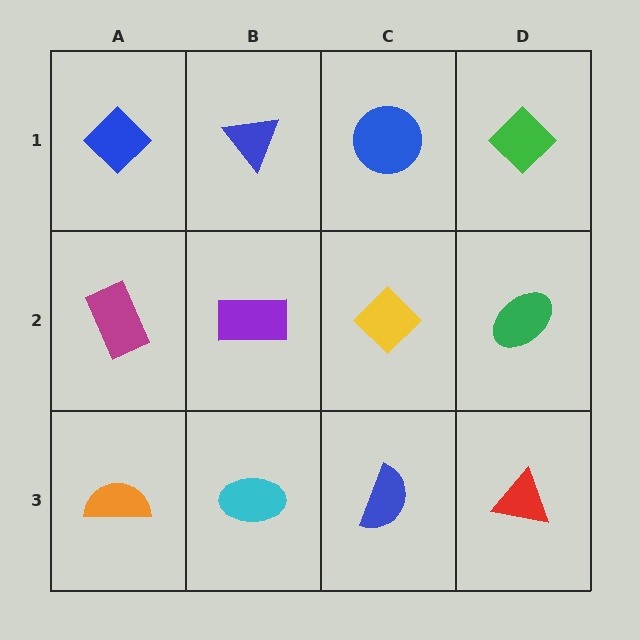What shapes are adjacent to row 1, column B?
A purple rectangle (row 2, column B), a blue diamond (row 1, column A), a blue circle (row 1, column C).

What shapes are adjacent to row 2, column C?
A blue circle (row 1, column C), a blue semicircle (row 3, column C), a purple rectangle (row 2, column B), a green ellipse (row 2, column D).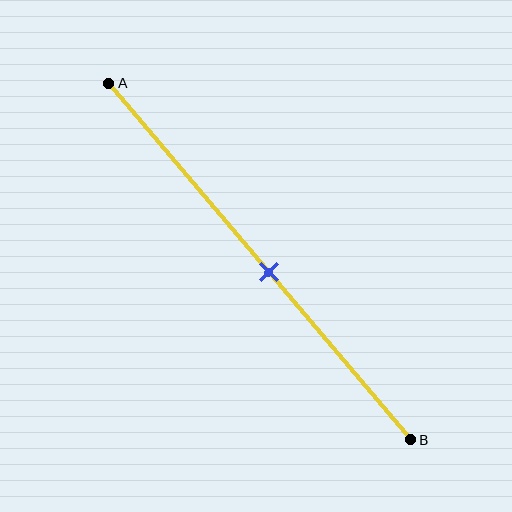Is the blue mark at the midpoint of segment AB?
No, the mark is at about 55% from A, not at the 50% midpoint.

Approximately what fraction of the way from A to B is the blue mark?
The blue mark is approximately 55% of the way from A to B.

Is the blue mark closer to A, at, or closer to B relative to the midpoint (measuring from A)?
The blue mark is closer to point B than the midpoint of segment AB.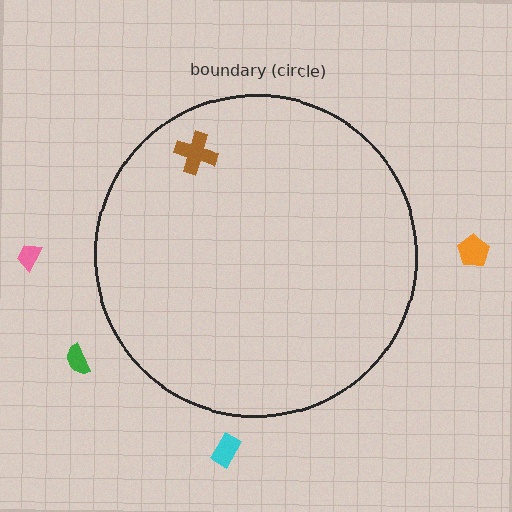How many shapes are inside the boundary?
1 inside, 4 outside.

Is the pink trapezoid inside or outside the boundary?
Outside.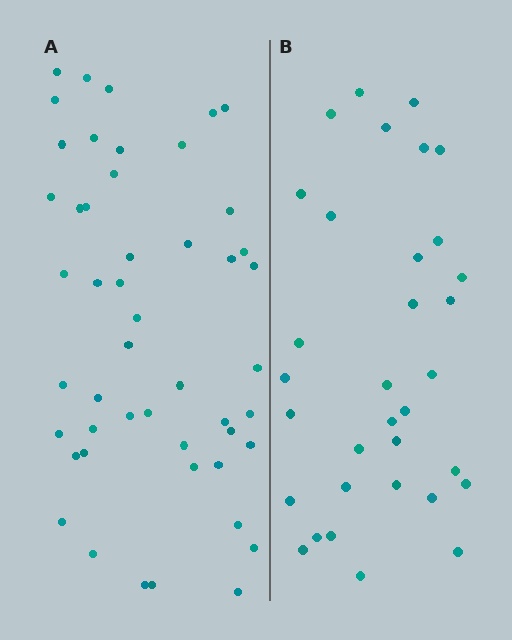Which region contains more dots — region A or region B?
Region A (the left region) has more dots.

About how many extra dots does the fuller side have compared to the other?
Region A has approximately 15 more dots than region B.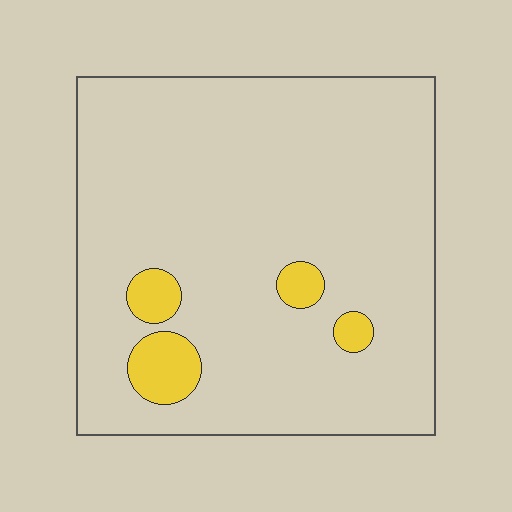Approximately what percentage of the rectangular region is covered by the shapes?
Approximately 10%.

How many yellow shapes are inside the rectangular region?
4.